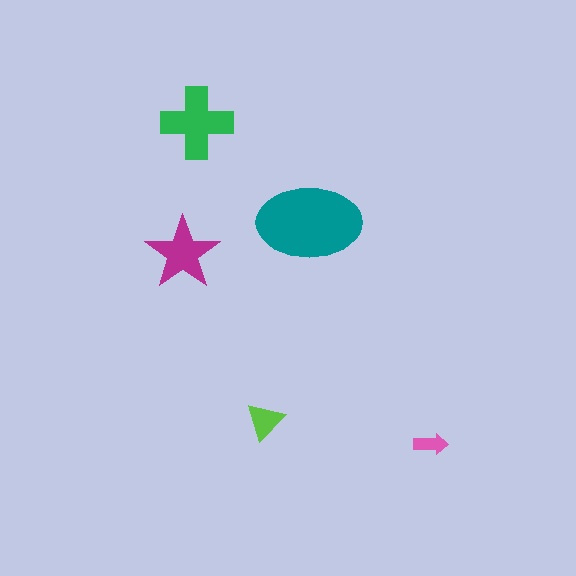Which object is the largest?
The teal ellipse.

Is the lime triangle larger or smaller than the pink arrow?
Larger.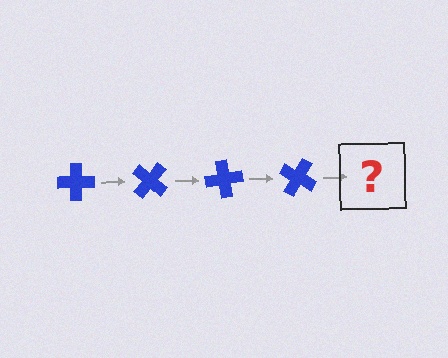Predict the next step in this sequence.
The next step is a blue cross rotated 160 degrees.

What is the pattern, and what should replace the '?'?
The pattern is that the cross rotates 40 degrees each step. The '?' should be a blue cross rotated 160 degrees.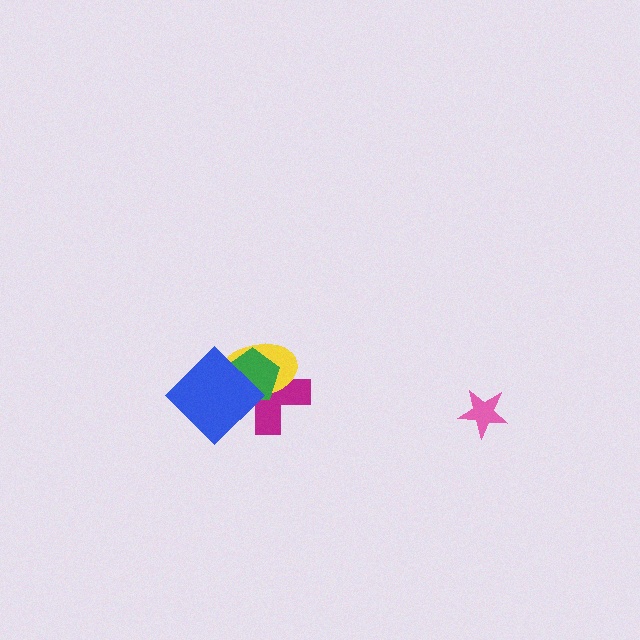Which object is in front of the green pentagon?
The blue diamond is in front of the green pentagon.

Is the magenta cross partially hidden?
Yes, it is partially covered by another shape.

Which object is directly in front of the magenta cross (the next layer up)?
The yellow ellipse is directly in front of the magenta cross.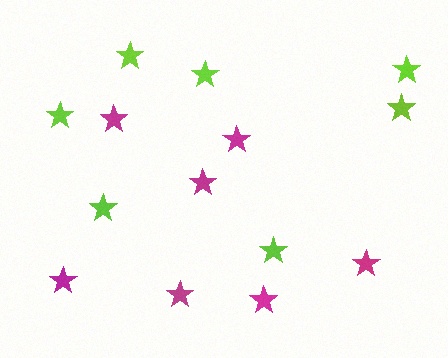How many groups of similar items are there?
There are 2 groups: one group of magenta stars (7) and one group of lime stars (7).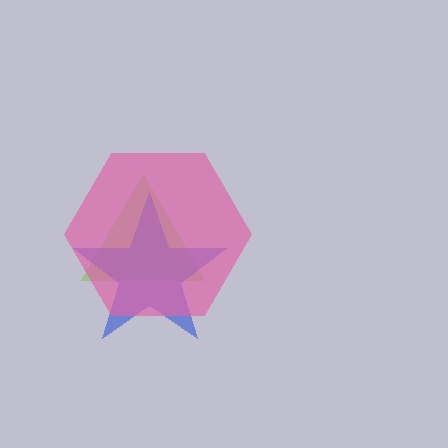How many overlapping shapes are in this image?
There are 3 overlapping shapes in the image.